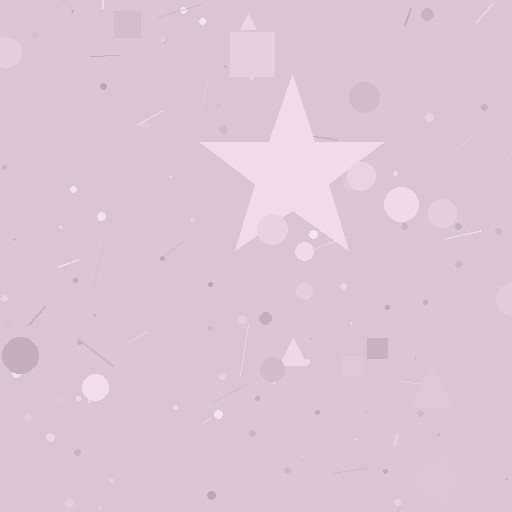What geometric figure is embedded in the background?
A star is embedded in the background.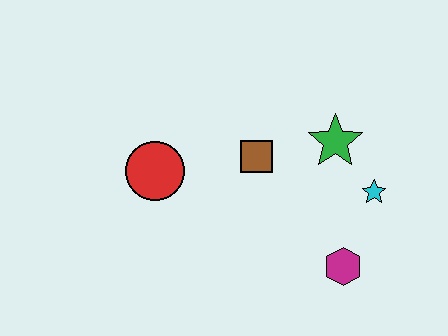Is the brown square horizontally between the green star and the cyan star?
No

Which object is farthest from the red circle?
The cyan star is farthest from the red circle.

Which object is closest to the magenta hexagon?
The cyan star is closest to the magenta hexagon.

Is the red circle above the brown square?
No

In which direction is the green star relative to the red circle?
The green star is to the right of the red circle.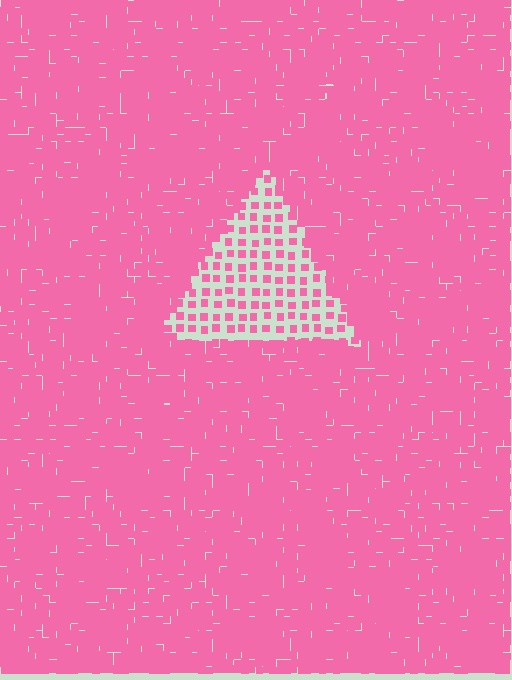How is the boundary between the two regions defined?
The boundary is defined by a change in element density (approximately 3.1x ratio). All elements are the same color, size, and shape.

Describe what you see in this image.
The image contains small pink elements arranged at two different densities. A triangle-shaped region is visible where the elements are less densely packed than the surrounding area.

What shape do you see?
I see a triangle.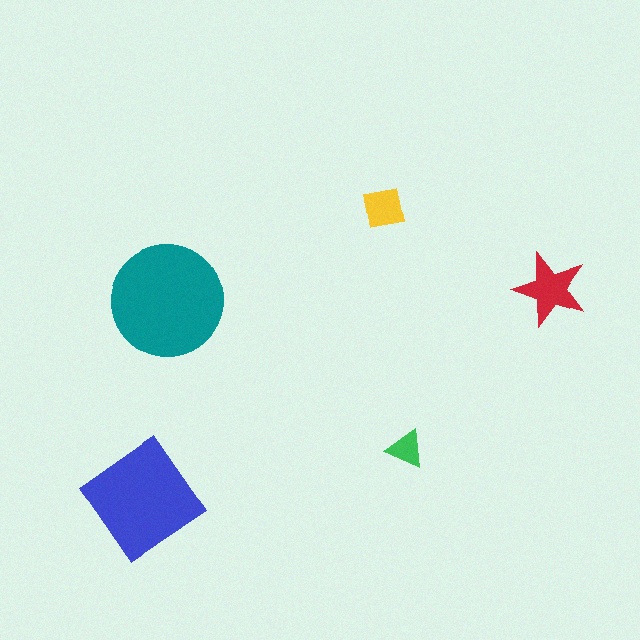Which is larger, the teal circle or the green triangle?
The teal circle.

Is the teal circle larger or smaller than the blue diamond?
Larger.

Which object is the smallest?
The green triangle.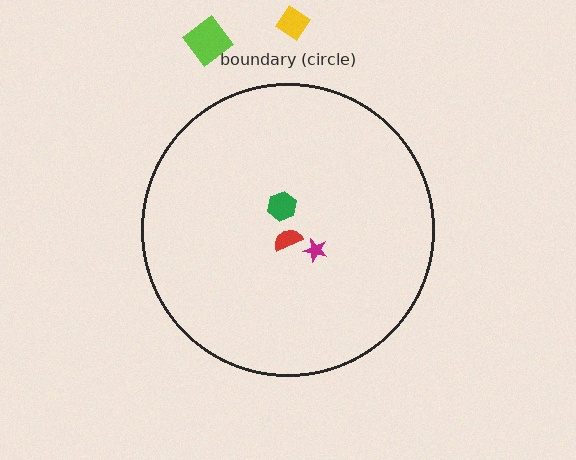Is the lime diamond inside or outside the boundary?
Outside.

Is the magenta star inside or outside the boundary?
Inside.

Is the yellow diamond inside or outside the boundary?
Outside.